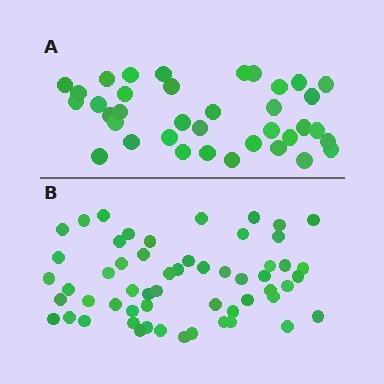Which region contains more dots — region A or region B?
Region B (the bottom region) has more dots.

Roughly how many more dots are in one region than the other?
Region B has approximately 20 more dots than region A.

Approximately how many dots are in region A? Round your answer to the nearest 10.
About 40 dots. (The exact count is 37, which rounds to 40.)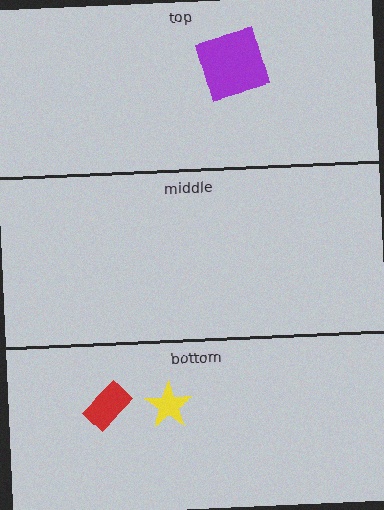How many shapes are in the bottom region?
2.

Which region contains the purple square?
The top region.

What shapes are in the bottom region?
The yellow star, the red rectangle.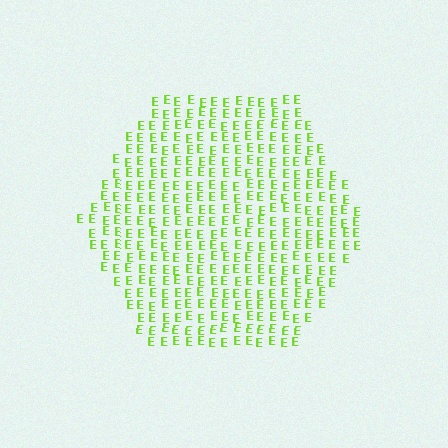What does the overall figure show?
The overall figure shows a hexagon.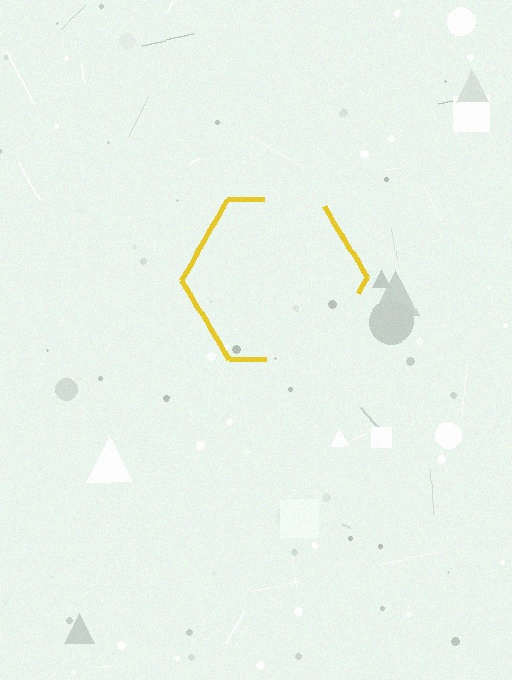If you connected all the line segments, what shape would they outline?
They would outline a hexagon.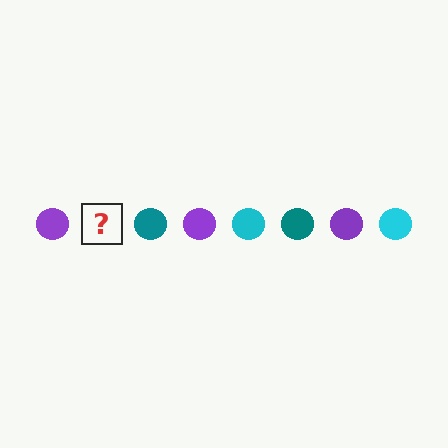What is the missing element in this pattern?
The missing element is a cyan circle.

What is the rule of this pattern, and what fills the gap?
The rule is that the pattern cycles through purple, cyan, teal circles. The gap should be filled with a cyan circle.